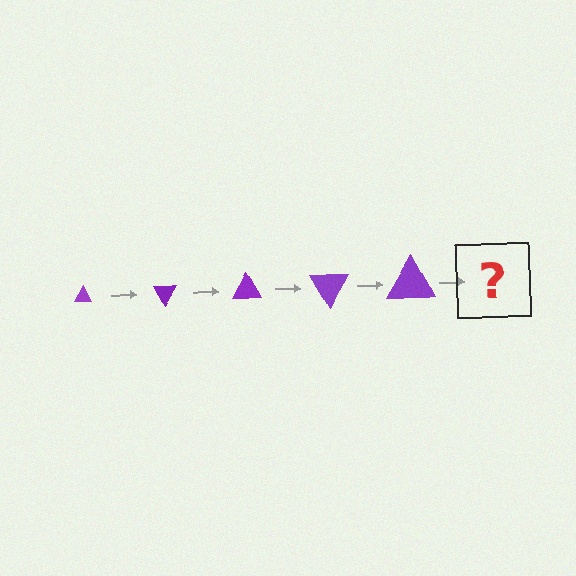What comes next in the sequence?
The next element should be a triangle, larger than the previous one and rotated 300 degrees from the start.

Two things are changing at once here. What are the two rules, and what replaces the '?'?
The two rules are that the triangle grows larger each step and it rotates 60 degrees each step. The '?' should be a triangle, larger than the previous one and rotated 300 degrees from the start.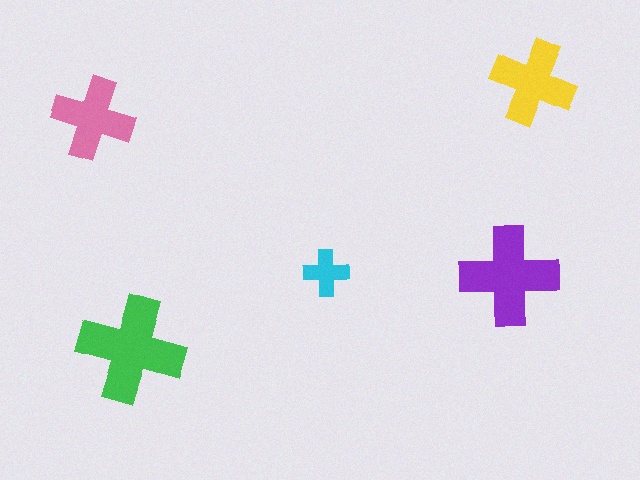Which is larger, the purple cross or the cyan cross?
The purple one.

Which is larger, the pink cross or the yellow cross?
The yellow one.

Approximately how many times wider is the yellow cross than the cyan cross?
About 2 times wider.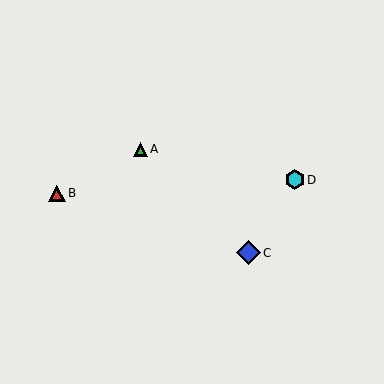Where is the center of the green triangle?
The center of the green triangle is at (140, 149).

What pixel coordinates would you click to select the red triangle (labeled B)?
Click at (57, 193) to select the red triangle B.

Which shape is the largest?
The blue diamond (labeled C) is the largest.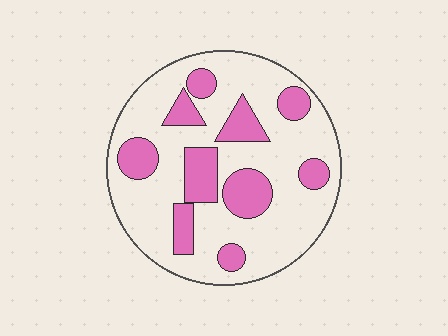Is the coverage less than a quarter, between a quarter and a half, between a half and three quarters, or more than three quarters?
Between a quarter and a half.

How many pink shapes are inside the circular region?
10.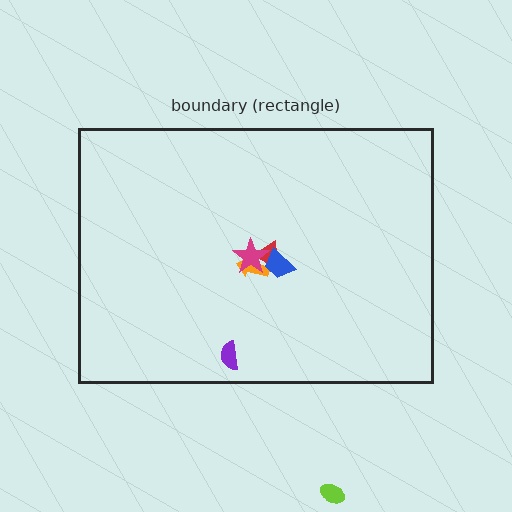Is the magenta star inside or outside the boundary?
Inside.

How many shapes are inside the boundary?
5 inside, 1 outside.